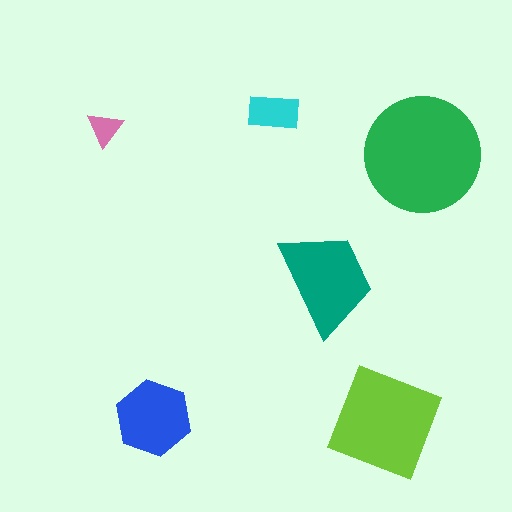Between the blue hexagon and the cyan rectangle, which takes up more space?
The blue hexagon.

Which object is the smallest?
The pink triangle.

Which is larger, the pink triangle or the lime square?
The lime square.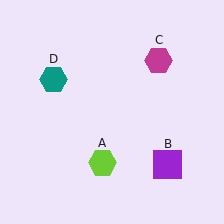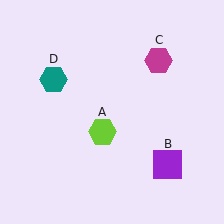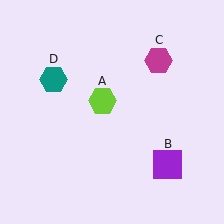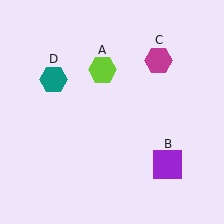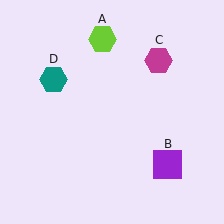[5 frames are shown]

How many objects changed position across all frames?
1 object changed position: lime hexagon (object A).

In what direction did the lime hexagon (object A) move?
The lime hexagon (object A) moved up.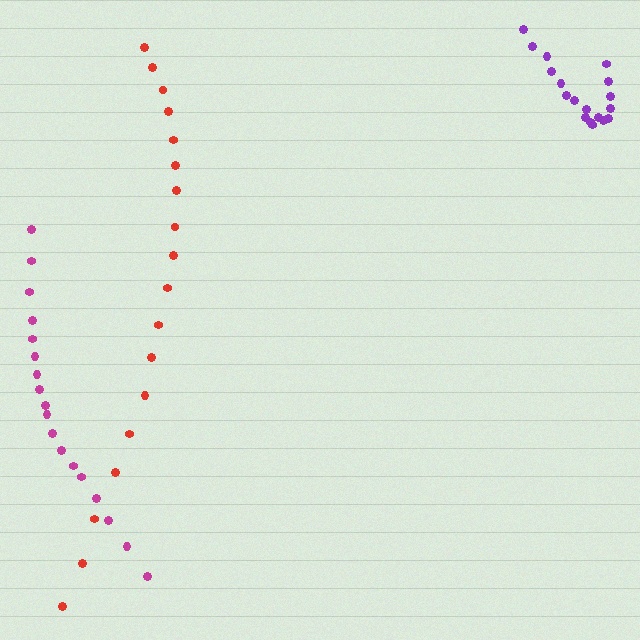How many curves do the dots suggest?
There are 3 distinct paths.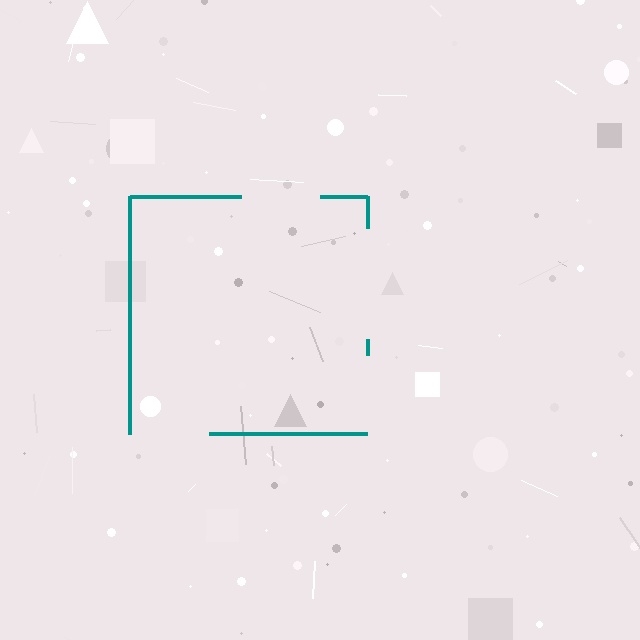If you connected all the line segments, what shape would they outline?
They would outline a square.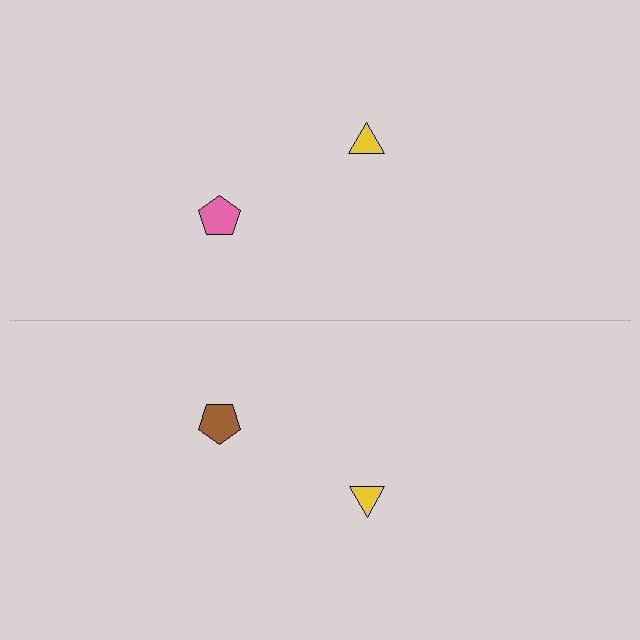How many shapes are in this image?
There are 4 shapes in this image.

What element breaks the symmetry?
The brown pentagon on the bottom side breaks the symmetry — its mirror counterpart is pink.